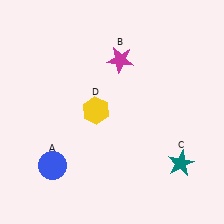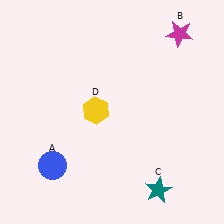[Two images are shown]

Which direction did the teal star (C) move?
The teal star (C) moved down.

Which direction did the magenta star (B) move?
The magenta star (B) moved right.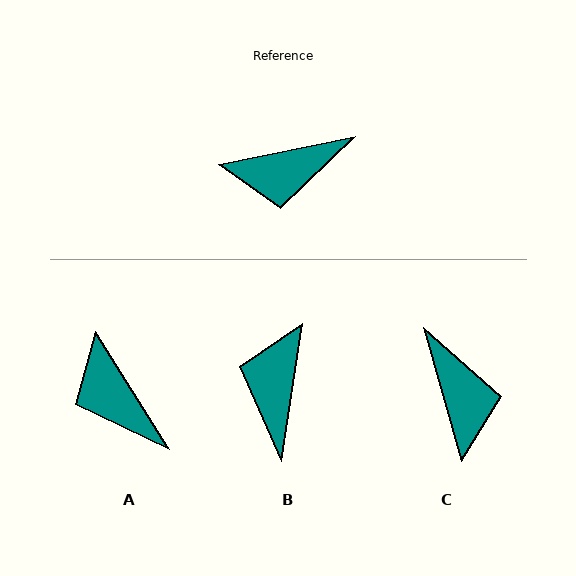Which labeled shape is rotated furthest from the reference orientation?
B, about 110 degrees away.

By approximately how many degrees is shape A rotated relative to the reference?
Approximately 69 degrees clockwise.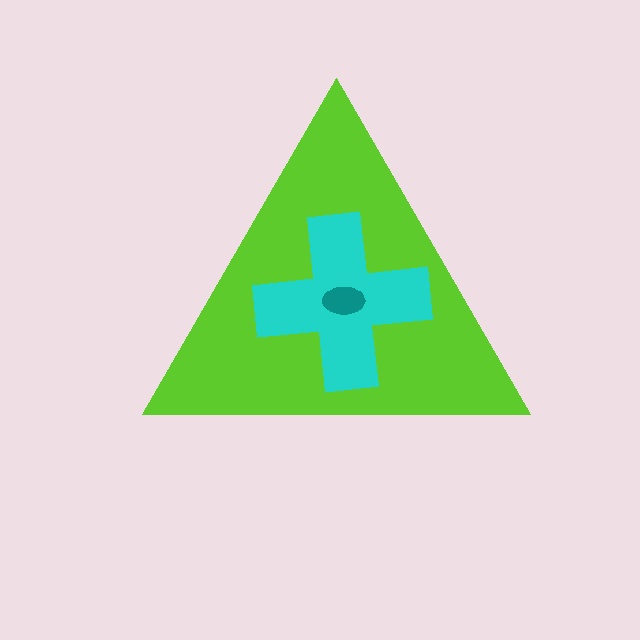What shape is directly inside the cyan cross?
The teal ellipse.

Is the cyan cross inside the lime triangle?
Yes.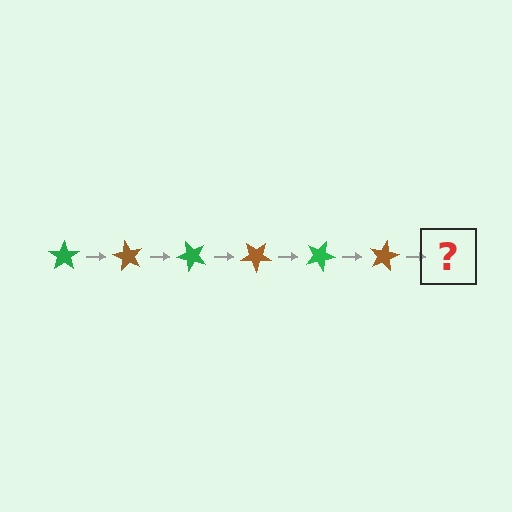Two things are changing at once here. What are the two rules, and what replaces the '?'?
The two rules are that it rotates 60 degrees each step and the color cycles through green and brown. The '?' should be a green star, rotated 360 degrees from the start.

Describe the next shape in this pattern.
It should be a green star, rotated 360 degrees from the start.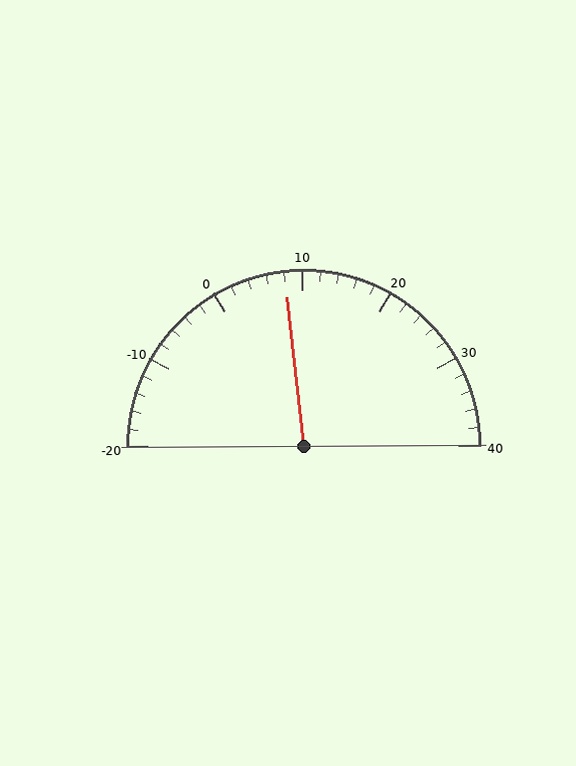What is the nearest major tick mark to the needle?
The nearest major tick mark is 10.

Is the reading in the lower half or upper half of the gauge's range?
The reading is in the lower half of the range (-20 to 40).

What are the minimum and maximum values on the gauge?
The gauge ranges from -20 to 40.